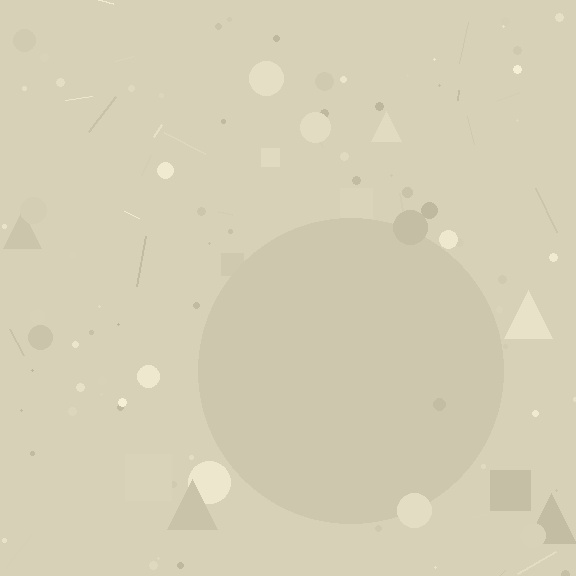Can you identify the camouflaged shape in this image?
The camouflaged shape is a circle.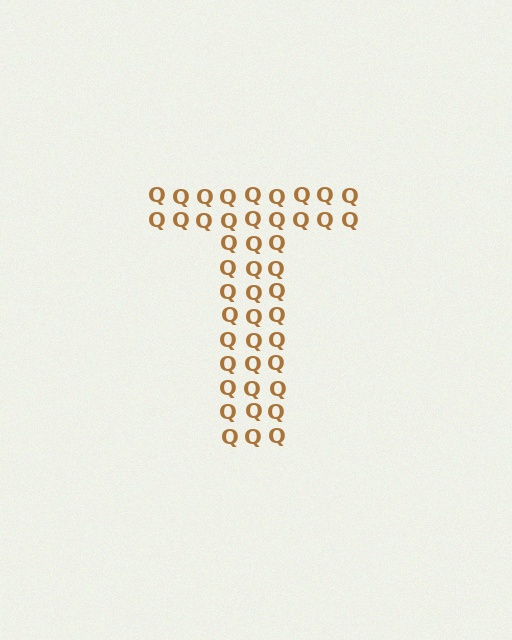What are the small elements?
The small elements are letter Q's.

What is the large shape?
The large shape is the letter T.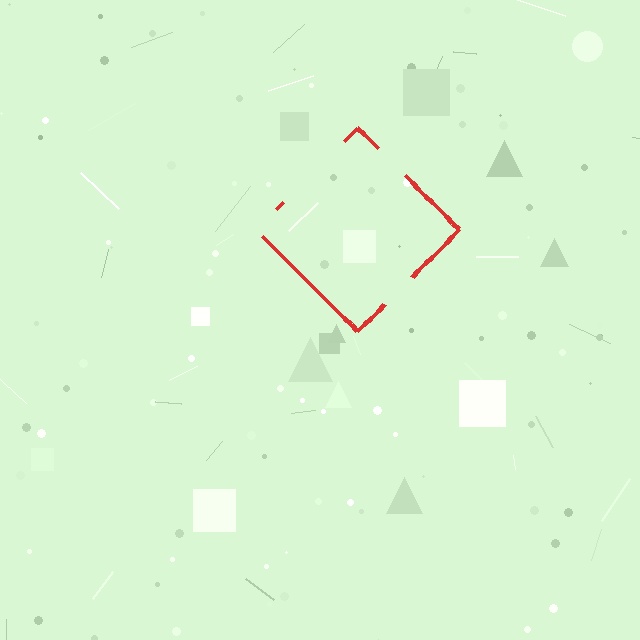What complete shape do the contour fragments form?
The contour fragments form a diamond.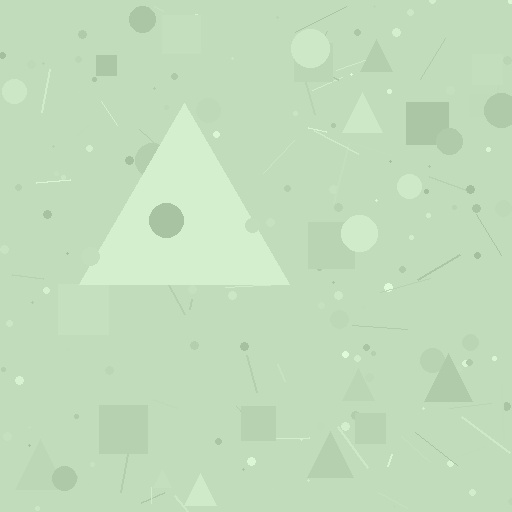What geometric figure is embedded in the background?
A triangle is embedded in the background.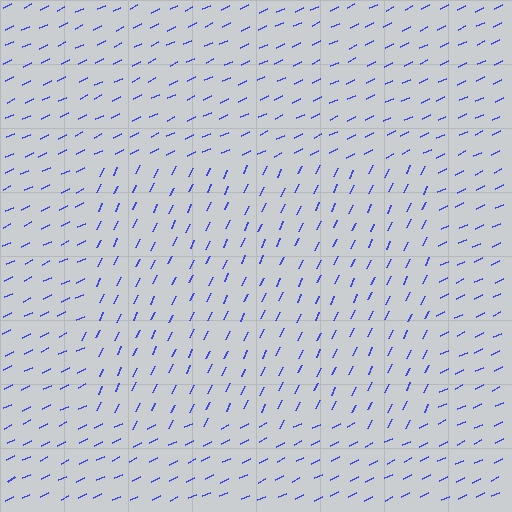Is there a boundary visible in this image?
Yes, there is a texture boundary formed by a change in line orientation.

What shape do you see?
I see a rectangle.